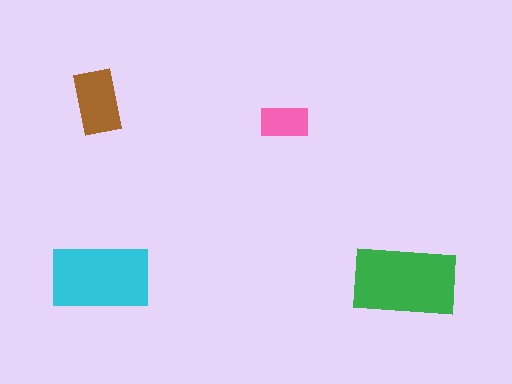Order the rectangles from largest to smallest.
the green one, the cyan one, the brown one, the pink one.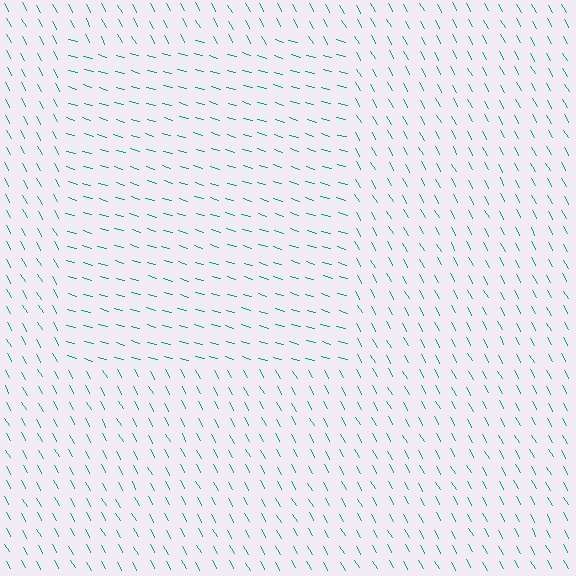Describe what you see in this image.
The image is filled with small teal line segments. A rectangle region in the image has lines oriented differently from the surrounding lines, creating a visible texture boundary.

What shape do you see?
I see a rectangle.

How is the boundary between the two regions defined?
The boundary is defined purely by a change in line orientation (approximately 45 degrees difference). All lines are the same color and thickness.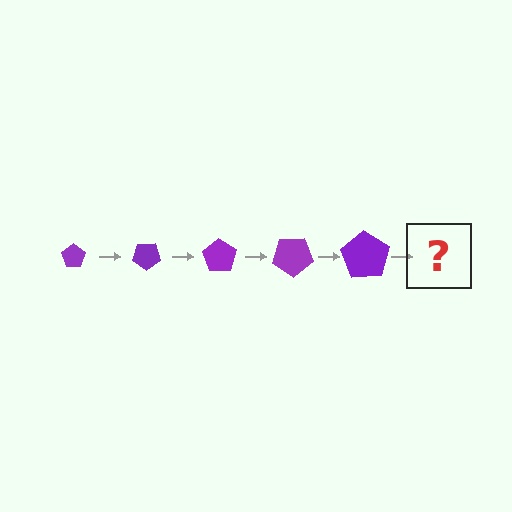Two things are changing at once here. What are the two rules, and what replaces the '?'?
The two rules are that the pentagon grows larger each step and it rotates 35 degrees each step. The '?' should be a pentagon, larger than the previous one and rotated 175 degrees from the start.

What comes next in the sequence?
The next element should be a pentagon, larger than the previous one and rotated 175 degrees from the start.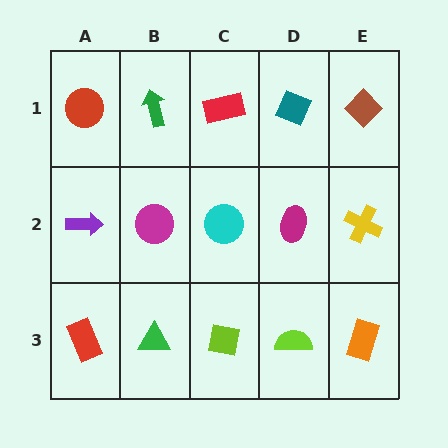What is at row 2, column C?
A cyan circle.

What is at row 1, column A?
A red circle.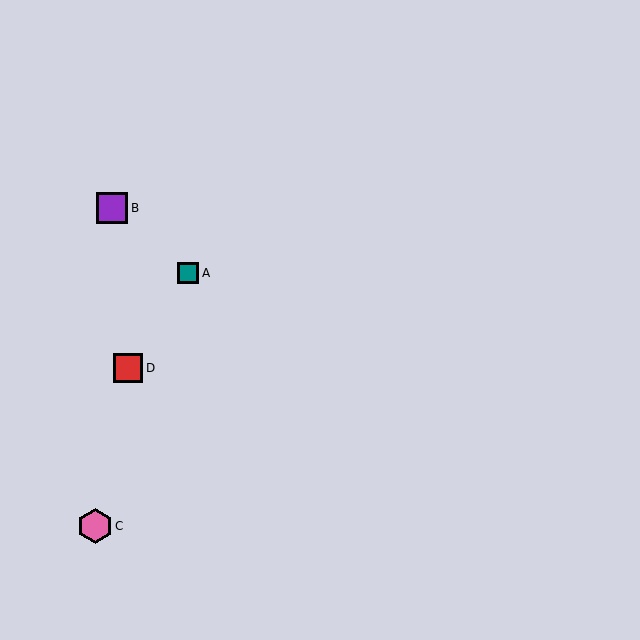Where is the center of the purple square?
The center of the purple square is at (112, 208).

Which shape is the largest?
The pink hexagon (labeled C) is the largest.